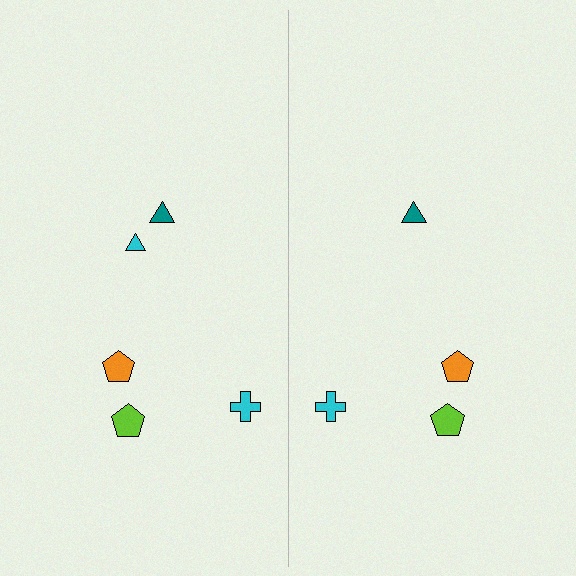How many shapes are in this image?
There are 9 shapes in this image.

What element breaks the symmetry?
A cyan triangle is missing from the right side.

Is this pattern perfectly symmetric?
No, the pattern is not perfectly symmetric. A cyan triangle is missing from the right side.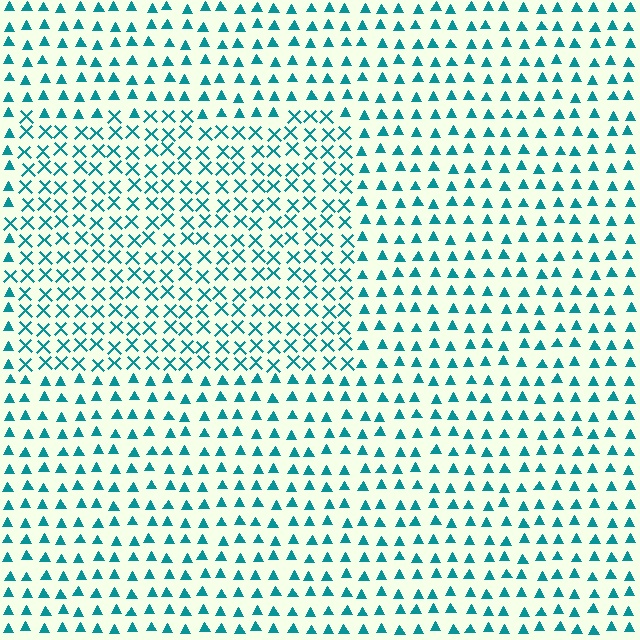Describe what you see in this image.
The image is filled with small teal elements arranged in a uniform grid. A rectangle-shaped region contains X marks, while the surrounding area contains triangles. The boundary is defined purely by the change in element shape.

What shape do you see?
I see a rectangle.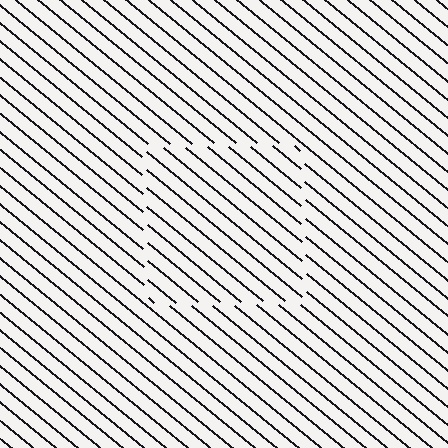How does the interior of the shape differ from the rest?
The interior of the shape contains the same grating, shifted by half a period — the contour is defined by the phase discontinuity where line-ends from the inner and outer gratings abut.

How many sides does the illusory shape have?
4 sides — the line-ends trace a square.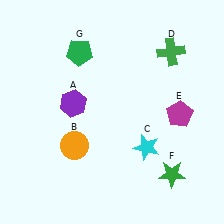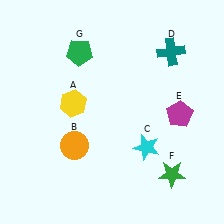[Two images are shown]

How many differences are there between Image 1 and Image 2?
There are 2 differences between the two images.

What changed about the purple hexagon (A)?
In Image 1, A is purple. In Image 2, it changed to yellow.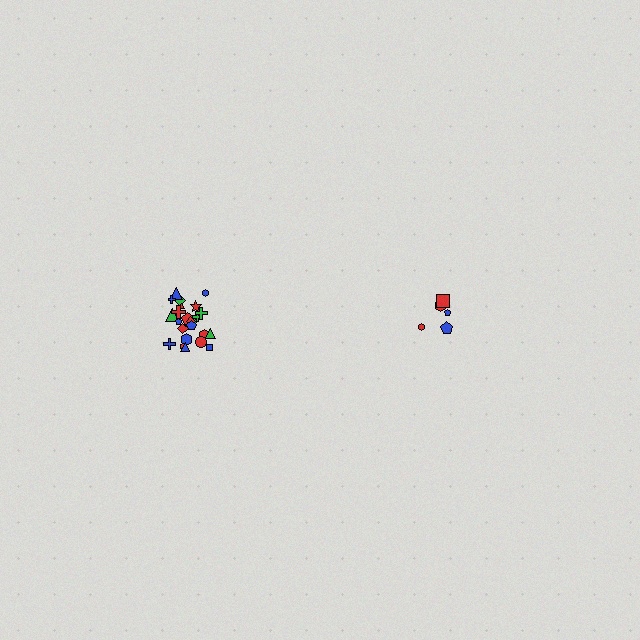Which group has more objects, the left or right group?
The left group.